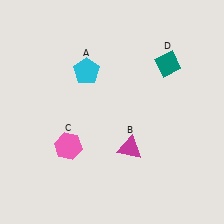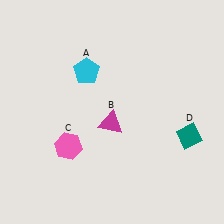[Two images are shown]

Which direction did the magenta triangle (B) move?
The magenta triangle (B) moved up.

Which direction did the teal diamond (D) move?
The teal diamond (D) moved down.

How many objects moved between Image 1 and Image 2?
2 objects moved between the two images.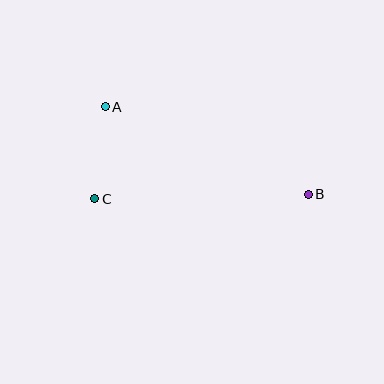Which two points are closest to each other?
Points A and C are closest to each other.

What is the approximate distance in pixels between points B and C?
The distance between B and C is approximately 214 pixels.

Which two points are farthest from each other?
Points A and B are farthest from each other.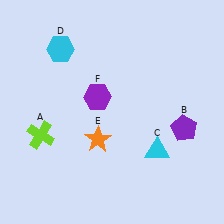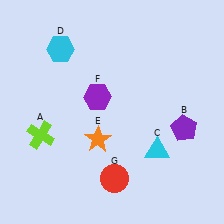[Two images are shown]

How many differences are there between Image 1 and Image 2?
There is 1 difference between the two images.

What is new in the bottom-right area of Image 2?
A red circle (G) was added in the bottom-right area of Image 2.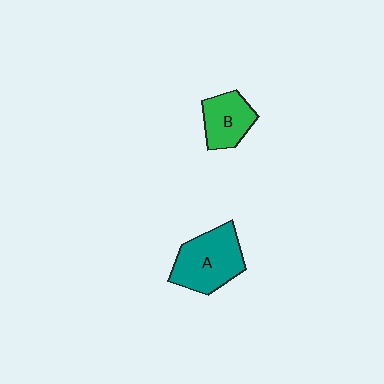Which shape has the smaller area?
Shape B (green).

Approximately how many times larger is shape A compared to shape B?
Approximately 1.5 times.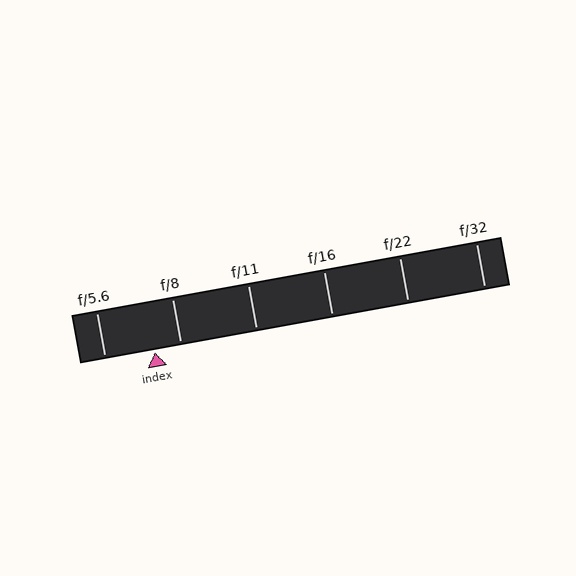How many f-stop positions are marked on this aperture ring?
There are 6 f-stop positions marked.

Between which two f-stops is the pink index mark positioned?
The index mark is between f/5.6 and f/8.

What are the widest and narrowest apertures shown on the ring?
The widest aperture shown is f/5.6 and the narrowest is f/32.